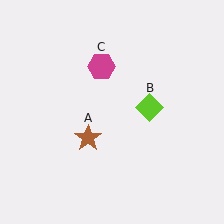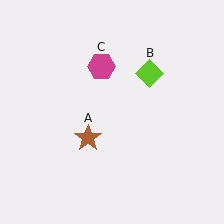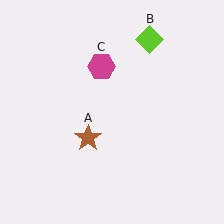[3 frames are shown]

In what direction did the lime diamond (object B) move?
The lime diamond (object B) moved up.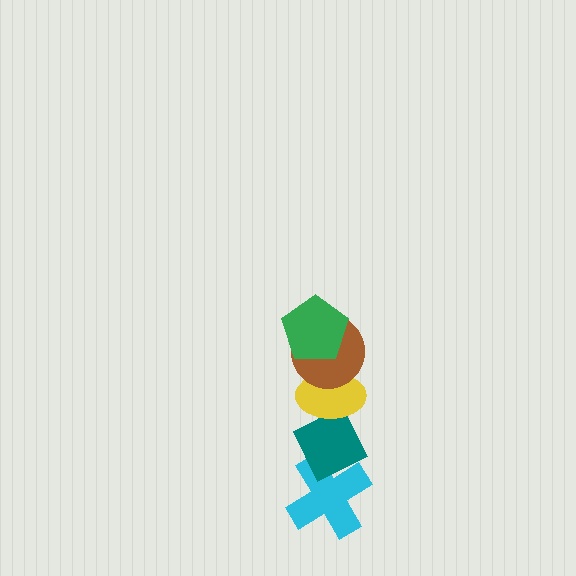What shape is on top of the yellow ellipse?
The brown circle is on top of the yellow ellipse.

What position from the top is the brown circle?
The brown circle is 2nd from the top.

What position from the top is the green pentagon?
The green pentagon is 1st from the top.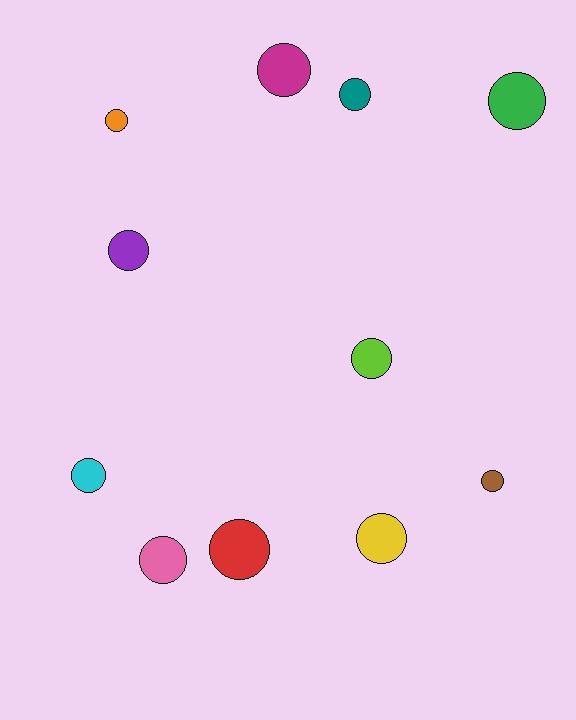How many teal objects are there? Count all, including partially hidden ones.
There is 1 teal object.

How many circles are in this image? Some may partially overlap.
There are 11 circles.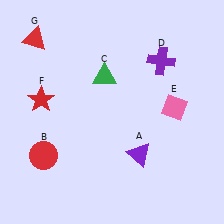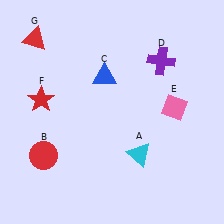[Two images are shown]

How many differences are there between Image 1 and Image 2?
There are 2 differences between the two images.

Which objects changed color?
A changed from purple to cyan. C changed from green to blue.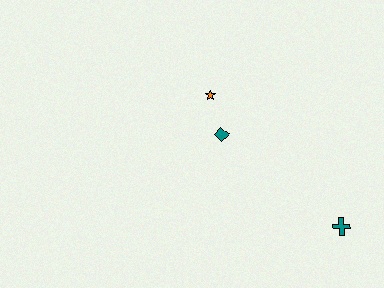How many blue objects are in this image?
There are no blue objects.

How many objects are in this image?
There are 3 objects.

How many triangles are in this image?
There are no triangles.